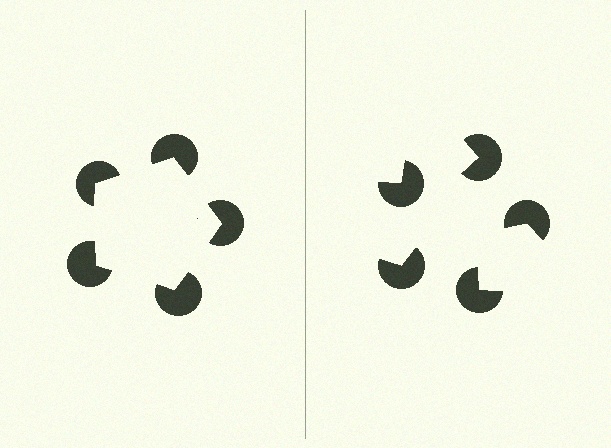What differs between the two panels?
The pac-man discs are positioned identically on both sides; only the wedge orientations differ. On the left they align to a pentagon; on the right they are misaligned.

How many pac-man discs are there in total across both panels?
10 — 5 on each side.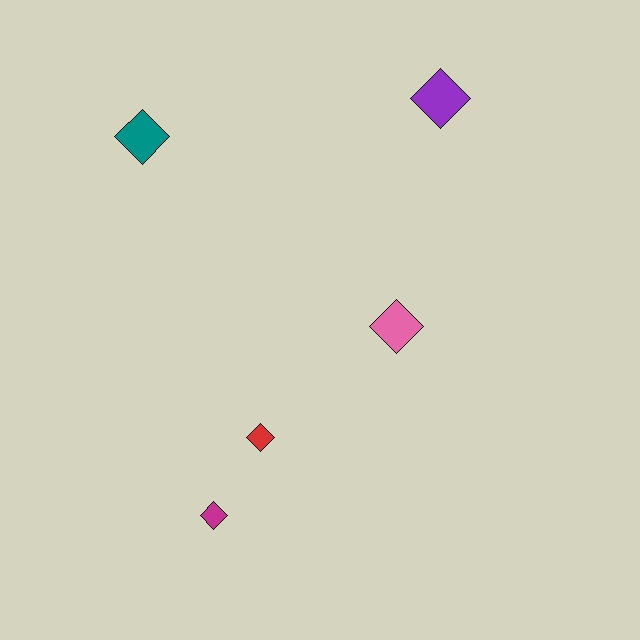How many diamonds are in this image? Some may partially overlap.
There are 5 diamonds.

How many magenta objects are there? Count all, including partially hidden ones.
There is 1 magenta object.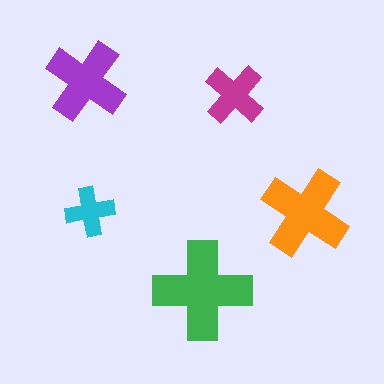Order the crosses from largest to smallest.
the green one, the orange one, the purple one, the magenta one, the cyan one.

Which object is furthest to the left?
The purple cross is leftmost.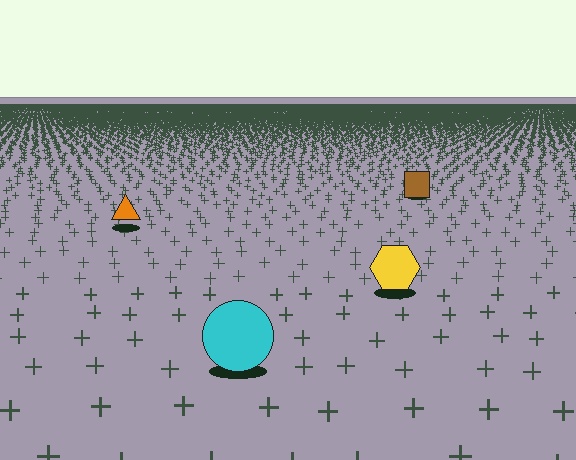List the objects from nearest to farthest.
From nearest to farthest: the cyan circle, the yellow hexagon, the orange triangle, the brown square.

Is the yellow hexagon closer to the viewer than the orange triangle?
Yes. The yellow hexagon is closer — you can tell from the texture gradient: the ground texture is coarser near it.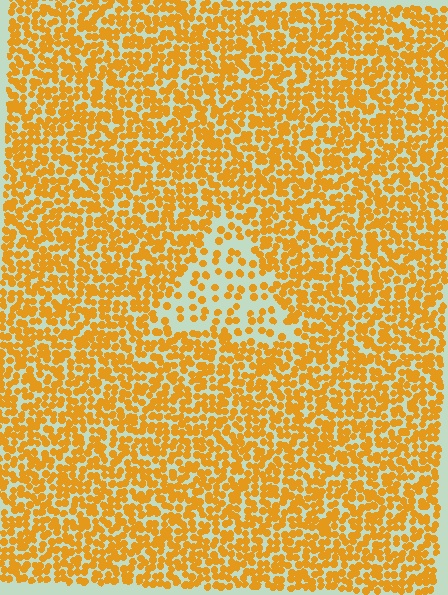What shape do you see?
I see a triangle.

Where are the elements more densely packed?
The elements are more densely packed outside the triangle boundary.